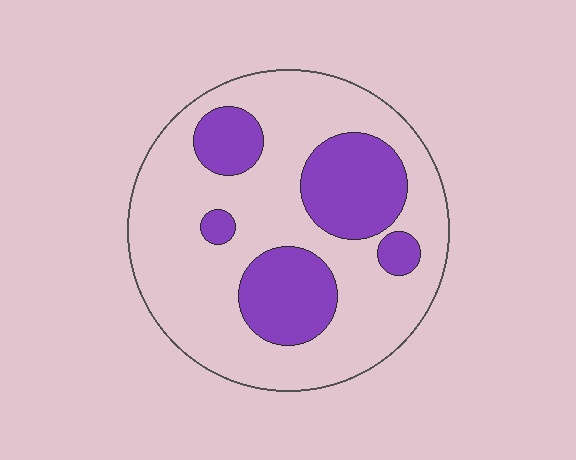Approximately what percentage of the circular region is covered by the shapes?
Approximately 30%.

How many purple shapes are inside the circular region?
5.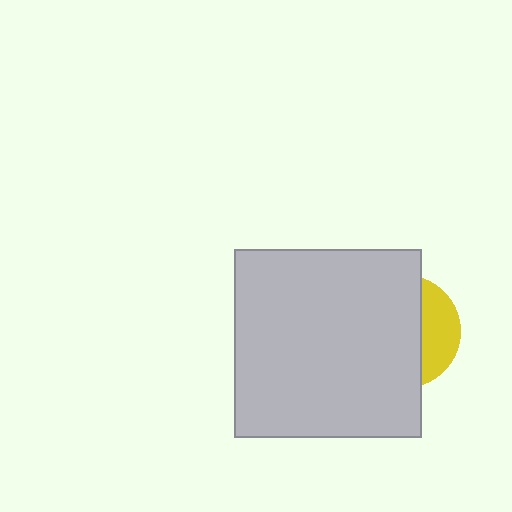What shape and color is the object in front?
The object in front is a light gray square.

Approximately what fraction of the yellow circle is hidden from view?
Roughly 69% of the yellow circle is hidden behind the light gray square.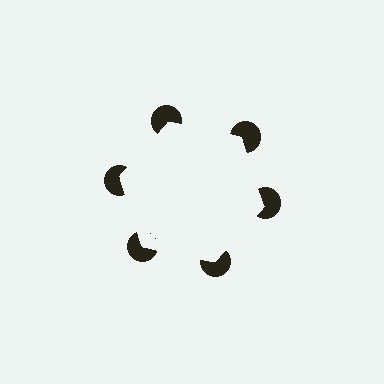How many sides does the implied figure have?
6 sides.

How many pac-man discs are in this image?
There are 6 — one at each vertex of the illusory hexagon.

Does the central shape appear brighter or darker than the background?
It typically appears slightly brighter than the background, even though no actual brightness change is drawn.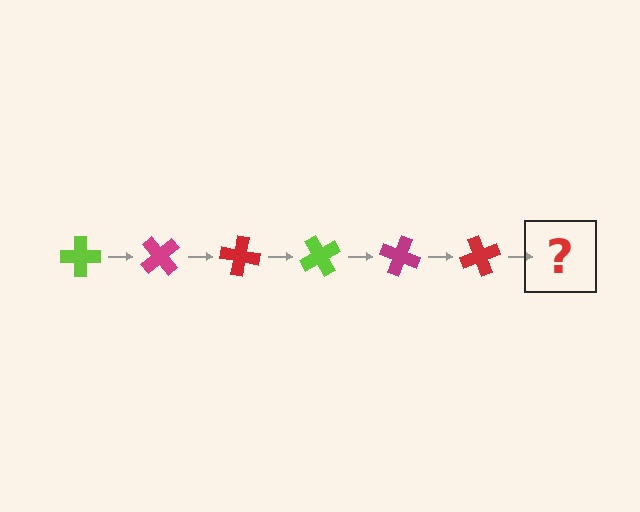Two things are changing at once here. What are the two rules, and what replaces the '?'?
The two rules are that it rotates 50 degrees each step and the color cycles through lime, magenta, and red. The '?' should be a lime cross, rotated 300 degrees from the start.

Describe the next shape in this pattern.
It should be a lime cross, rotated 300 degrees from the start.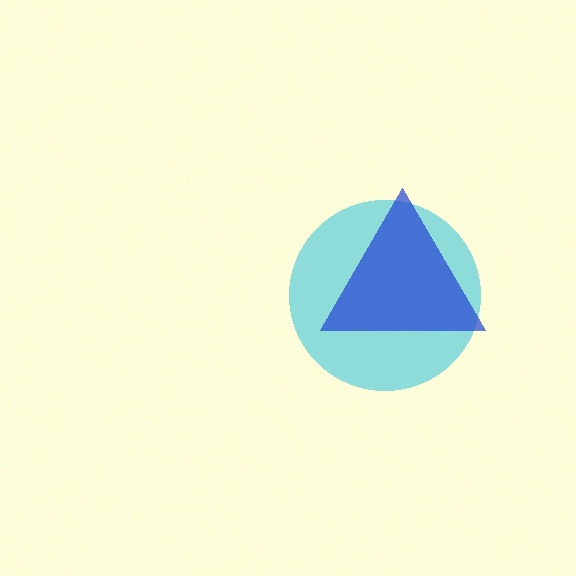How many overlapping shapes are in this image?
There are 2 overlapping shapes in the image.